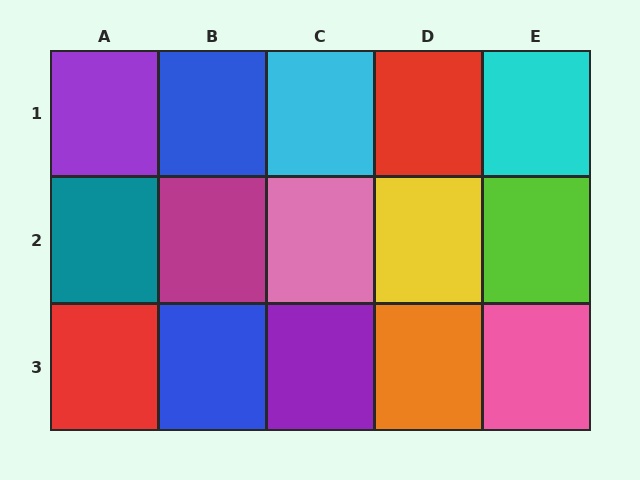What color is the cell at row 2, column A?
Teal.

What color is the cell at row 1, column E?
Cyan.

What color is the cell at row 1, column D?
Red.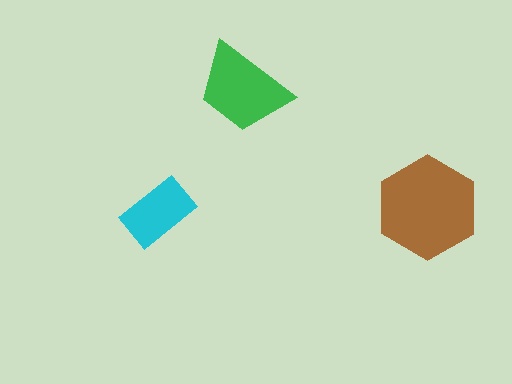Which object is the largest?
The brown hexagon.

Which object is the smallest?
The cyan rectangle.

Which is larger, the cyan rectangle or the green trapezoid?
The green trapezoid.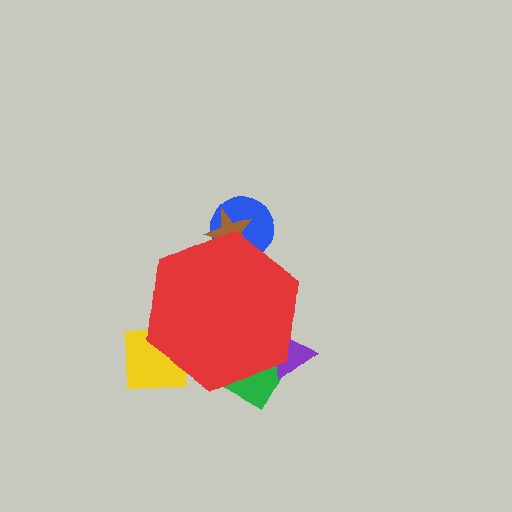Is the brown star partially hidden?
Yes, the brown star is partially hidden behind the red hexagon.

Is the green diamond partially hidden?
Yes, the green diamond is partially hidden behind the red hexagon.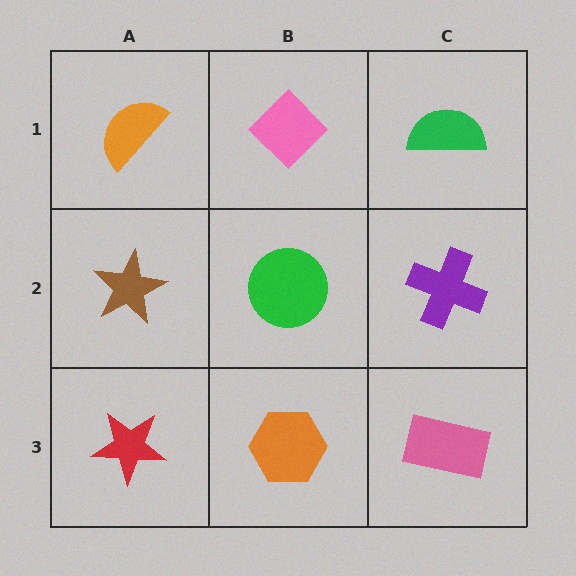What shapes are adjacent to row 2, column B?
A pink diamond (row 1, column B), an orange hexagon (row 3, column B), a brown star (row 2, column A), a purple cross (row 2, column C).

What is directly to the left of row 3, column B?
A red star.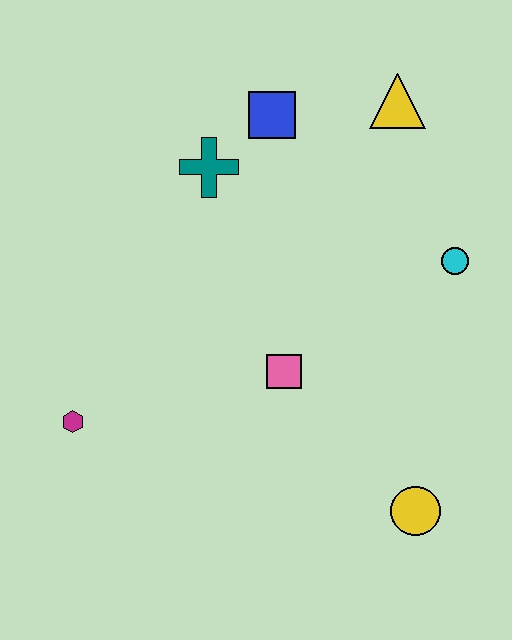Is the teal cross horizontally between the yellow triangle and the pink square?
No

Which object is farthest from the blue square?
The yellow circle is farthest from the blue square.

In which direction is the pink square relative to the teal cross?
The pink square is below the teal cross.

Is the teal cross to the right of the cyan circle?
No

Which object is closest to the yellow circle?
The pink square is closest to the yellow circle.